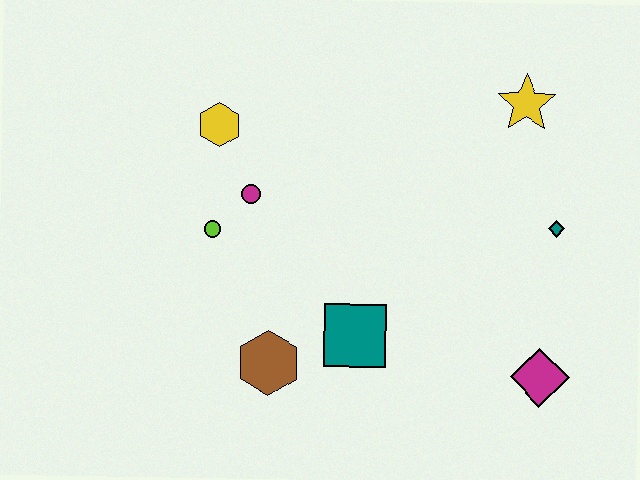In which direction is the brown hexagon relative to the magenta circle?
The brown hexagon is below the magenta circle.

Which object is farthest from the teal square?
The yellow star is farthest from the teal square.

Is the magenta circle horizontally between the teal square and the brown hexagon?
No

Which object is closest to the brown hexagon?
The teal square is closest to the brown hexagon.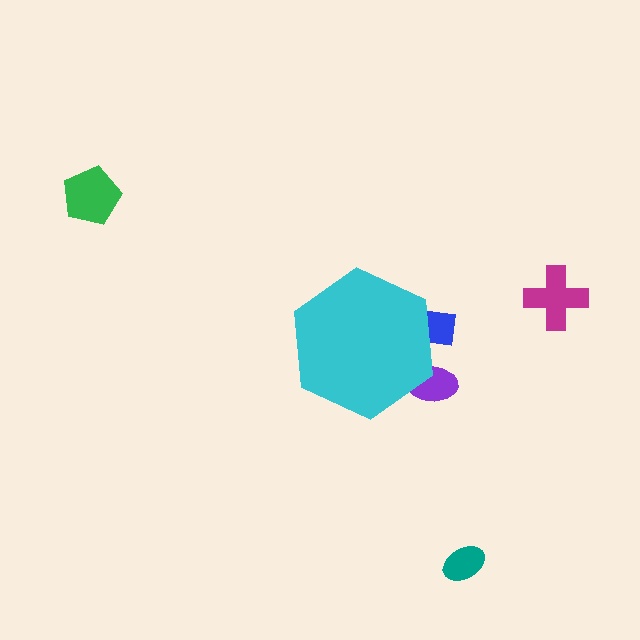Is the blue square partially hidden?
Yes, the blue square is partially hidden behind the cyan hexagon.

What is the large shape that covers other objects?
A cyan hexagon.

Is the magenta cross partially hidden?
No, the magenta cross is fully visible.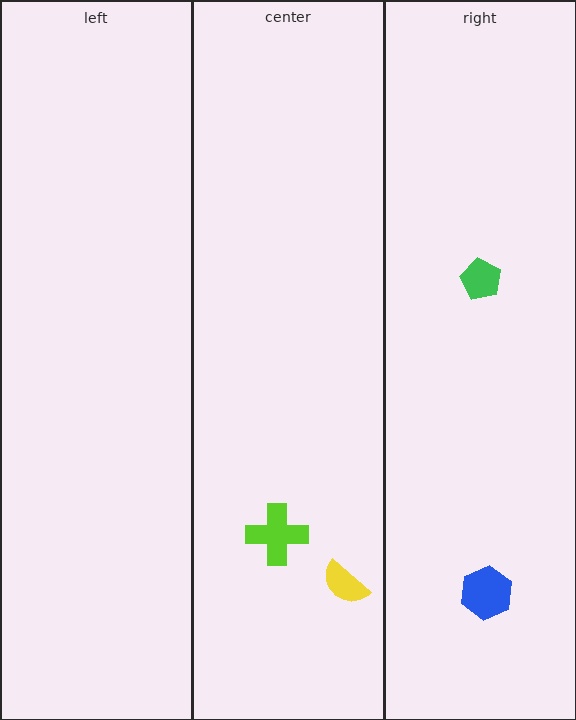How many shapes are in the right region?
2.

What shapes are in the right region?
The blue hexagon, the green pentagon.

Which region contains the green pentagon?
The right region.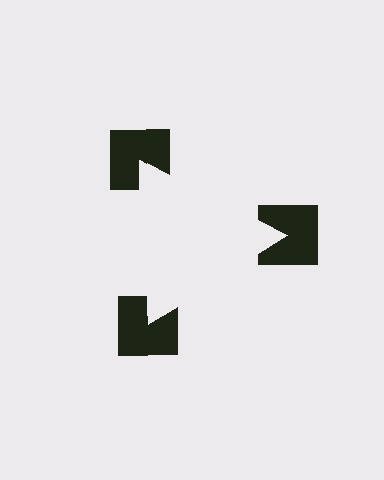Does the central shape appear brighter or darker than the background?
It typically appears slightly brighter than the background, even though no actual brightness change is drawn.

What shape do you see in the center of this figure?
An illusory triangle — its edges are inferred from the aligned wedge cuts in the notched squares, not physically drawn.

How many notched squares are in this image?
There are 3 — one at each vertex of the illusory triangle.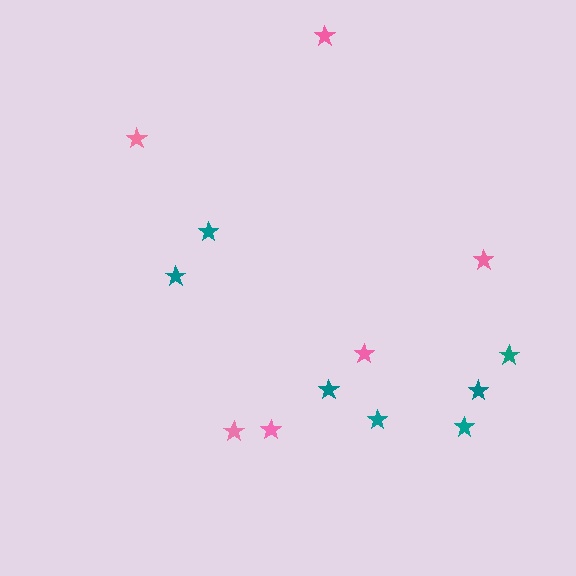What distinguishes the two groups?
There are 2 groups: one group of teal stars (7) and one group of pink stars (6).